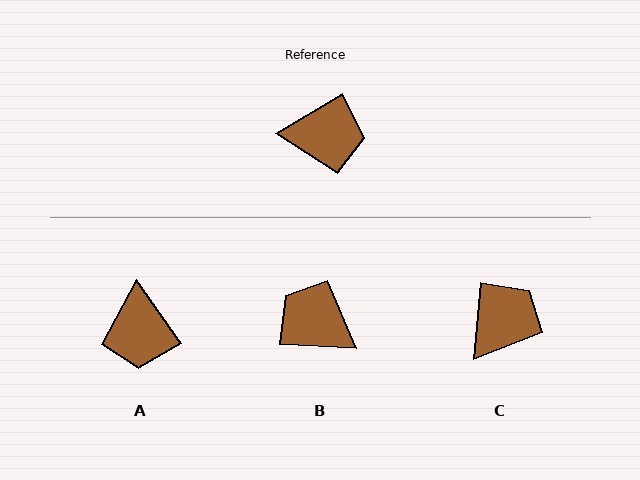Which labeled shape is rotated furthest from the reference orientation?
B, about 146 degrees away.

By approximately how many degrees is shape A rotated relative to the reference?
Approximately 86 degrees clockwise.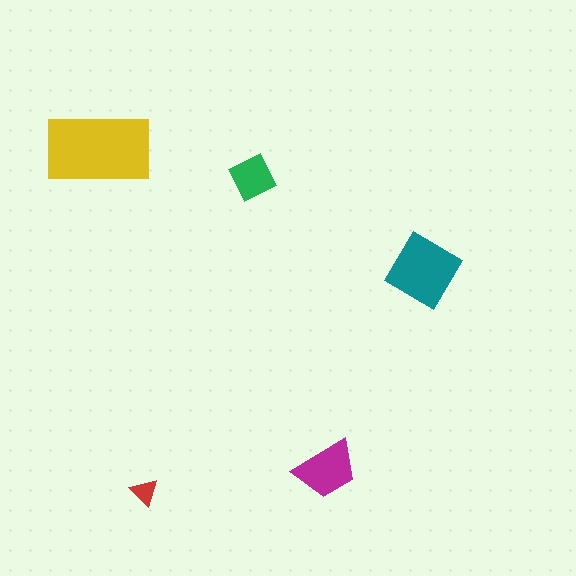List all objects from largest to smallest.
The yellow rectangle, the teal diamond, the magenta trapezoid, the green diamond, the red triangle.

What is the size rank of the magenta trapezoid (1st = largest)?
3rd.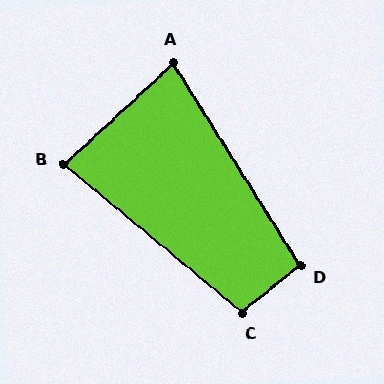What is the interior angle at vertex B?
Approximately 83 degrees (acute).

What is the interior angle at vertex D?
Approximately 97 degrees (obtuse).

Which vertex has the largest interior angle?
C, at approximately 101 degrees.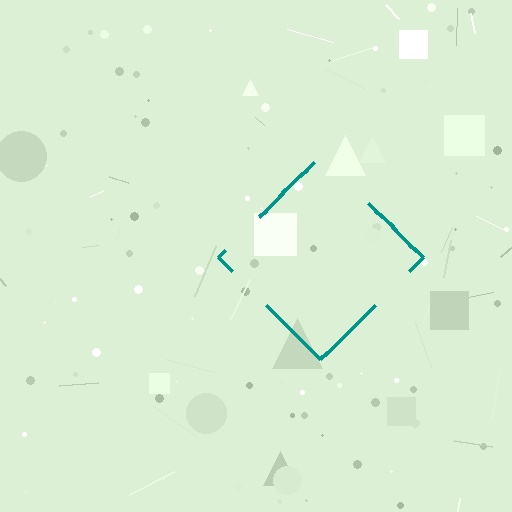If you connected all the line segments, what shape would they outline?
They would outline a diamond.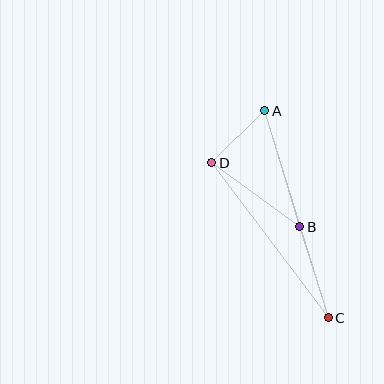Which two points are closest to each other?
Points A and D are closest to each other.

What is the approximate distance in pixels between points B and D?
The distance between B and D is approximately 109 pixels.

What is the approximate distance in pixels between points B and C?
The distance between B and C is approximately 96 pixels.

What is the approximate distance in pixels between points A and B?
The distance between A and B is approximately 121 pixels.